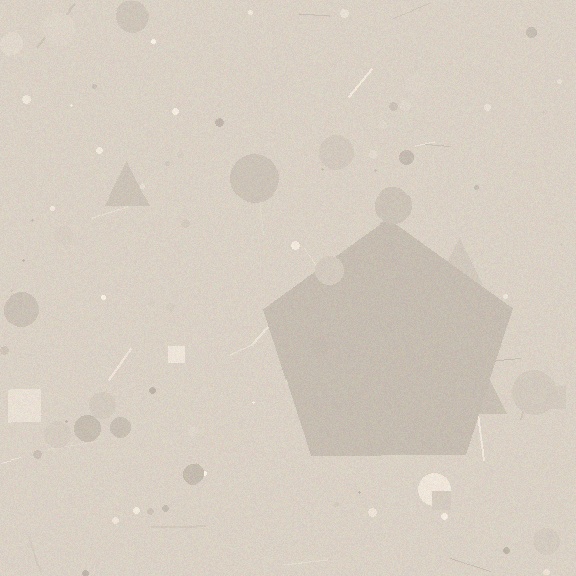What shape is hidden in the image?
A pentagon is hidden in the image.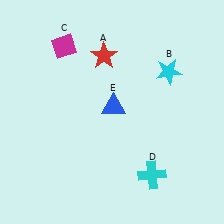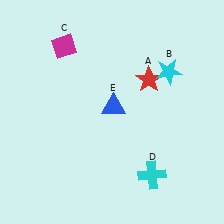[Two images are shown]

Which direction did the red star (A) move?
The red star (A) moved right.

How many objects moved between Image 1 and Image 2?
1 object moved between the two images.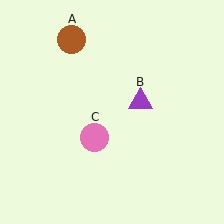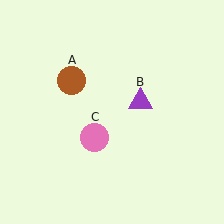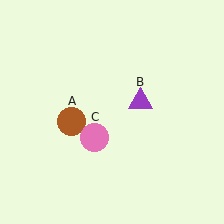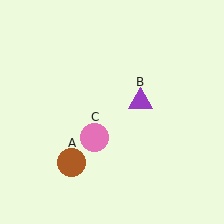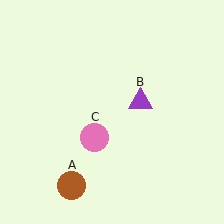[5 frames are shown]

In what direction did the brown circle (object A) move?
The brown circle (object A) moved down.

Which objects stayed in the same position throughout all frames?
Purple triangle (object B) and pink circle (object C) remained stationary.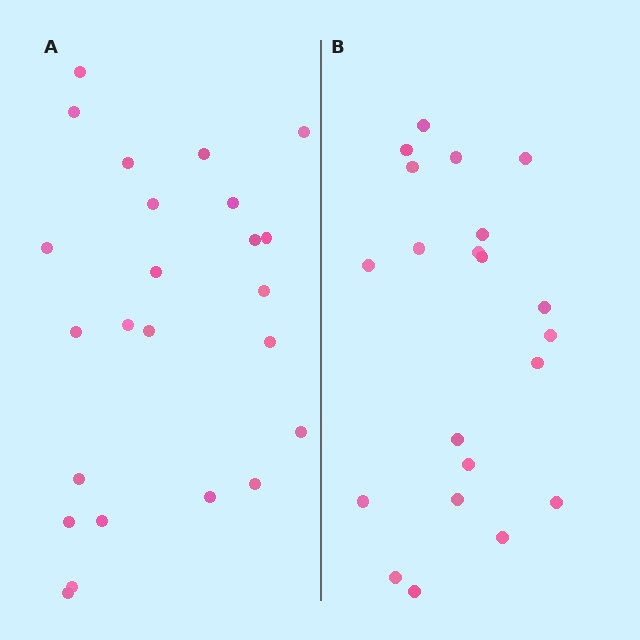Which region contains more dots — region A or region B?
Region A (the left region) has more dots.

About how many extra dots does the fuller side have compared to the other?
Region A has just a few more — roughly 2 or 3 more dots than region B.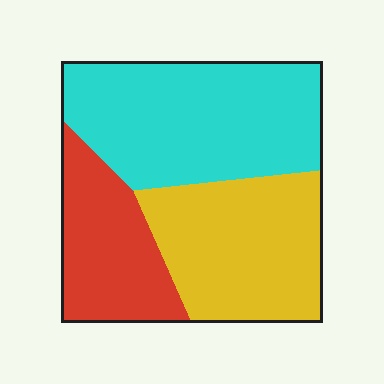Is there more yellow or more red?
Yellow.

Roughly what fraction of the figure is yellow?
Yellow takes up about one third (1/3) of the figure.